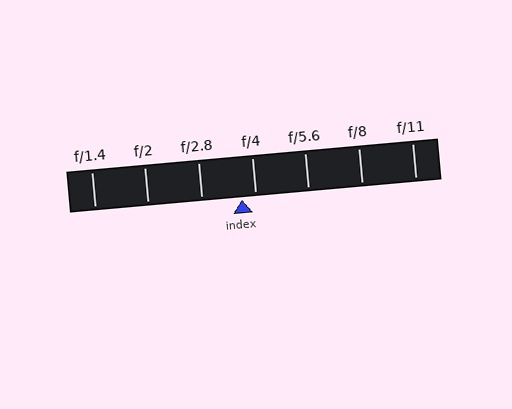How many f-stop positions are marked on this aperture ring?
There are 7 f-stop positions marked.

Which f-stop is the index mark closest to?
The index mark is closest to f/4.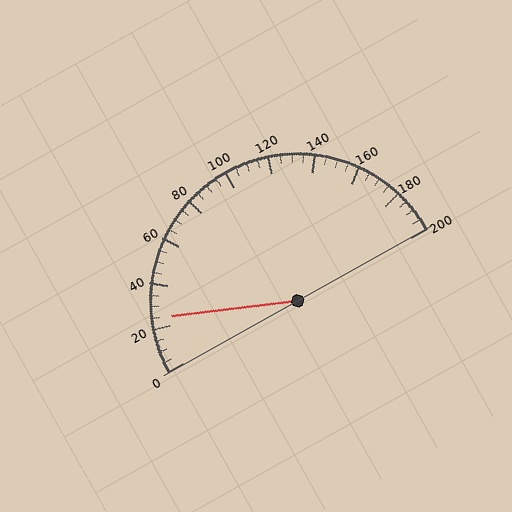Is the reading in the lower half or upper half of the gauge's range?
The reading is in the lower half of the range (0 to 200).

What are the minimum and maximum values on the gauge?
The gauge ranges from 0 to 200.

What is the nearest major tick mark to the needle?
The nearest major tick mark is 20.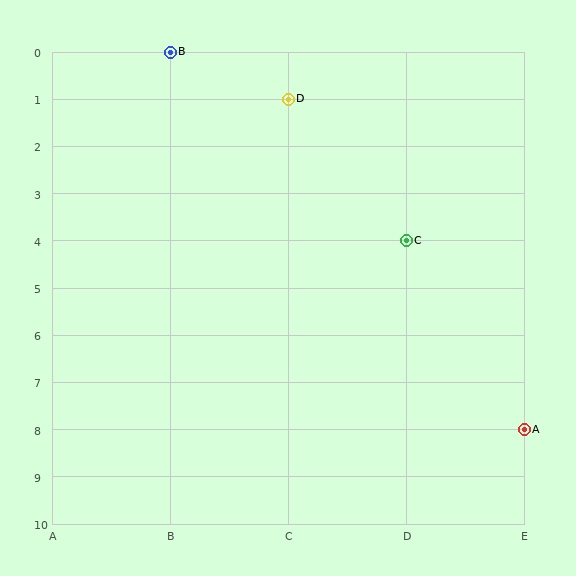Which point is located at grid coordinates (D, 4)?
Point C is at (D, 4).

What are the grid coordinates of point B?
Point B is at grid coordinates (B, 0).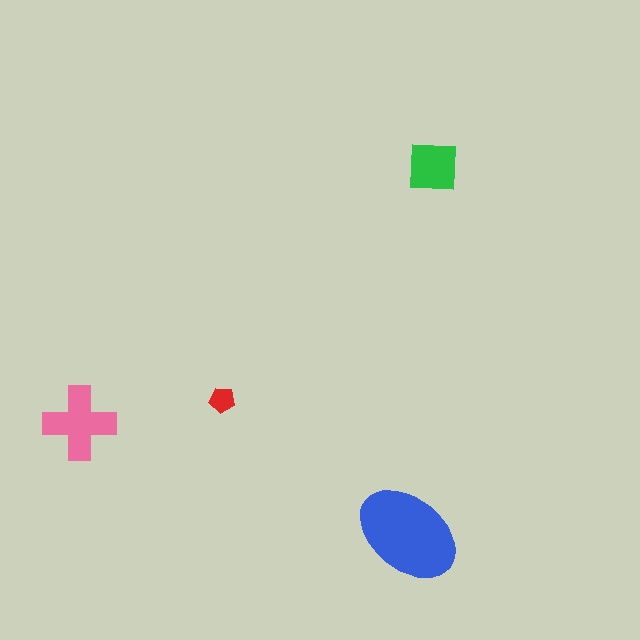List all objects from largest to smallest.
The blue ellipse, the pink cross, the green square, the red pentagon.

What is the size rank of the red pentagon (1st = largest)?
4th.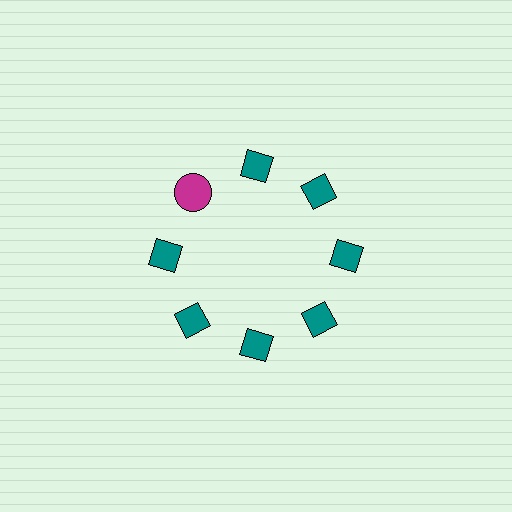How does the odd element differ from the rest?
It differs in both color (magenta instead of teal) and shape (circle instead of diamond).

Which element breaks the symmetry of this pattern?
The magenta circle at roughly the 10 o'clock position breaks the symmetry. All other shapes are teal diamonds.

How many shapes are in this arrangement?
There are 8 shapes arranged in a ring pattern.